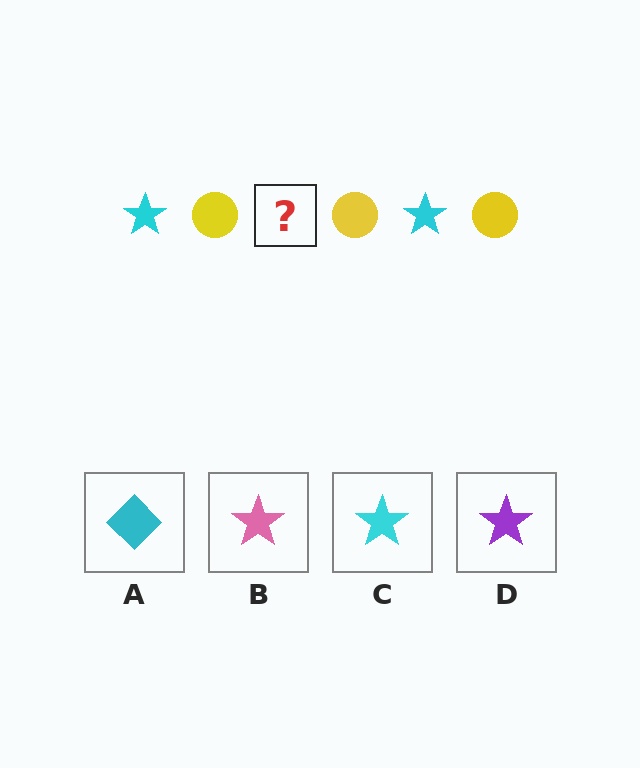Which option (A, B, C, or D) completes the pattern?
C.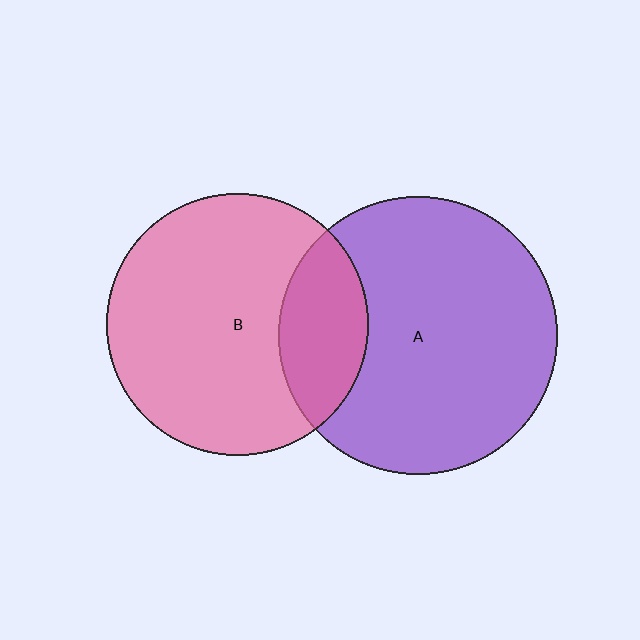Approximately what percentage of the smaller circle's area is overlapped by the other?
Approximately 25%.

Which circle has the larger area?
Circle A (purple).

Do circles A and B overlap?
Yes.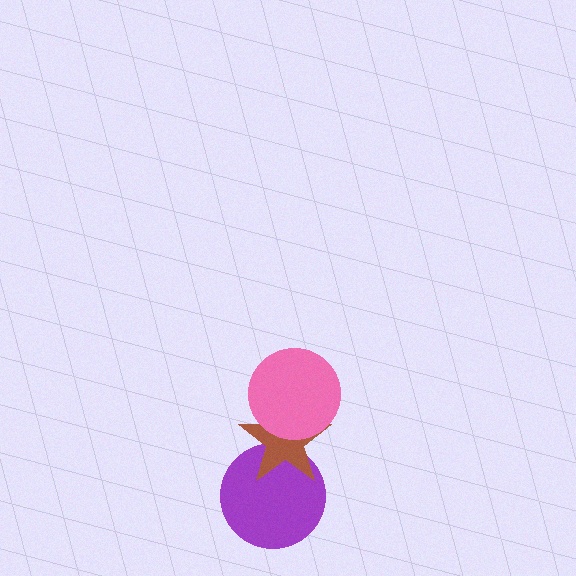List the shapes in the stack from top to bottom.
From top to bottom: the pink circle, the brown star, the purple circle.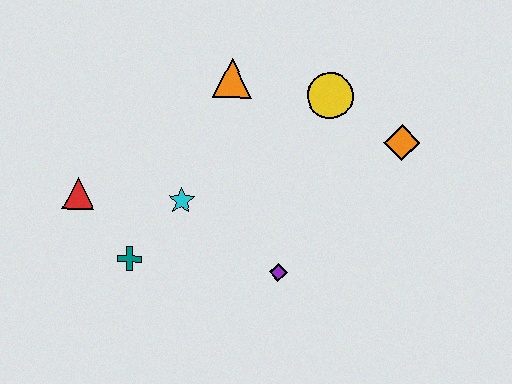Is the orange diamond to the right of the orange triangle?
Yes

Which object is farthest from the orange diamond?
The red triangle is farthest from the orange diamond.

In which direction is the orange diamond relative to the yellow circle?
The orange diamond is to the right of the yellow circle.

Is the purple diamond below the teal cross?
Yes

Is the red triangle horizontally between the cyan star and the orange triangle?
No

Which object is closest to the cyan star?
The teal cross is closest to the cyan star.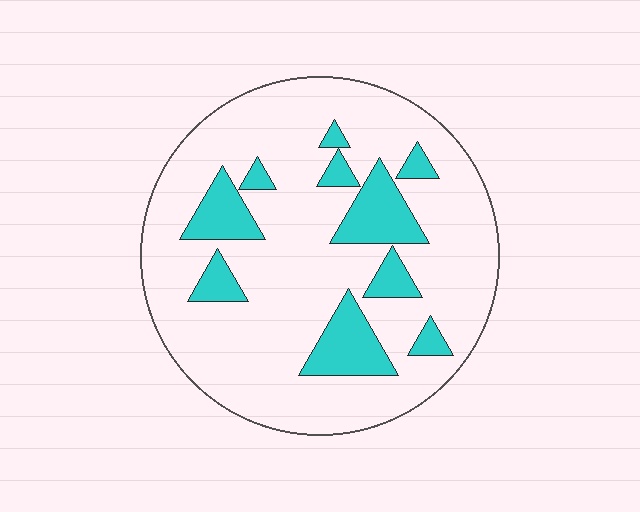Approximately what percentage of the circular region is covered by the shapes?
Approximately 20%.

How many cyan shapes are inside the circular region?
10.